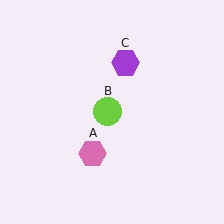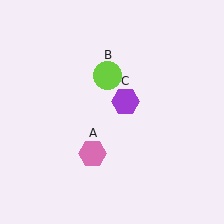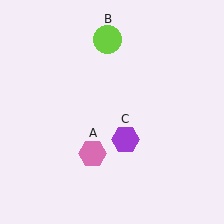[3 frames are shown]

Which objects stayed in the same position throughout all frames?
Pink hexagon (object A) remained stationary.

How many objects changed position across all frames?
2 objects changed position: lime circle (object B), purple hexagon (object C).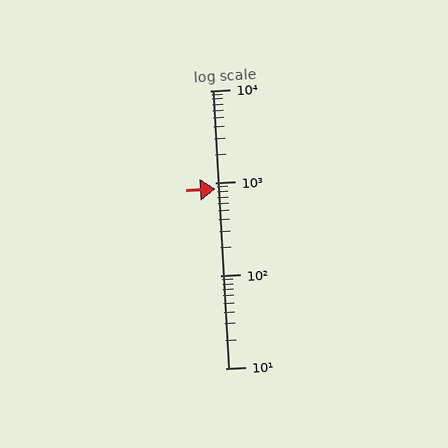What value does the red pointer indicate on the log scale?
The pointer indicates approximately 870.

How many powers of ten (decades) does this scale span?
The scale spans 3 decades, from 10 to 10000.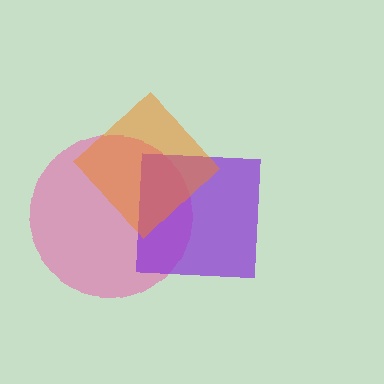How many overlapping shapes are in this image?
There are 3 overlapping shapes in the image.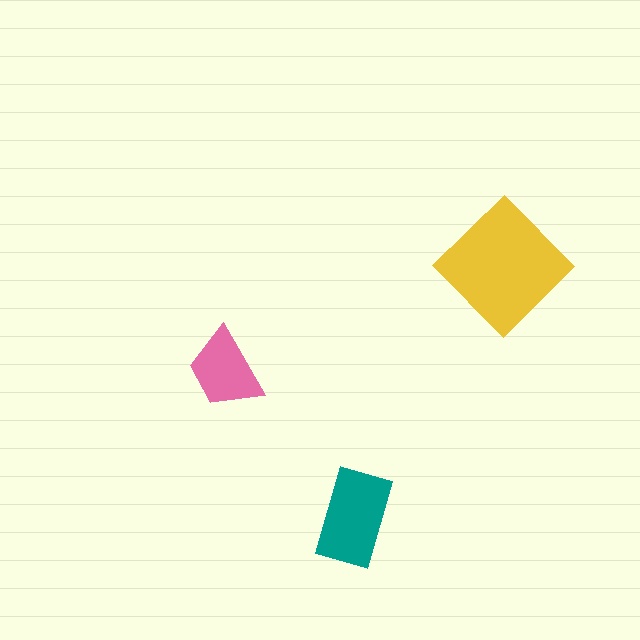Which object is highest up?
The yellow diamond is topmost.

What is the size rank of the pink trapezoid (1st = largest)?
3rd.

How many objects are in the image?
There are 3 objects in the image.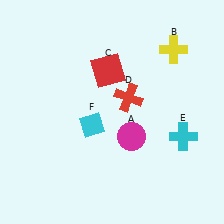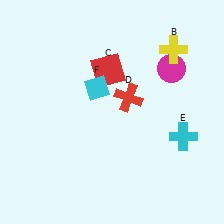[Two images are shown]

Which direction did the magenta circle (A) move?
The magenta circle (A) moved up.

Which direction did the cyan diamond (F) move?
The cyan diamond (F) moved up.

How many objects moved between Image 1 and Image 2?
2 objects moved between the two images.